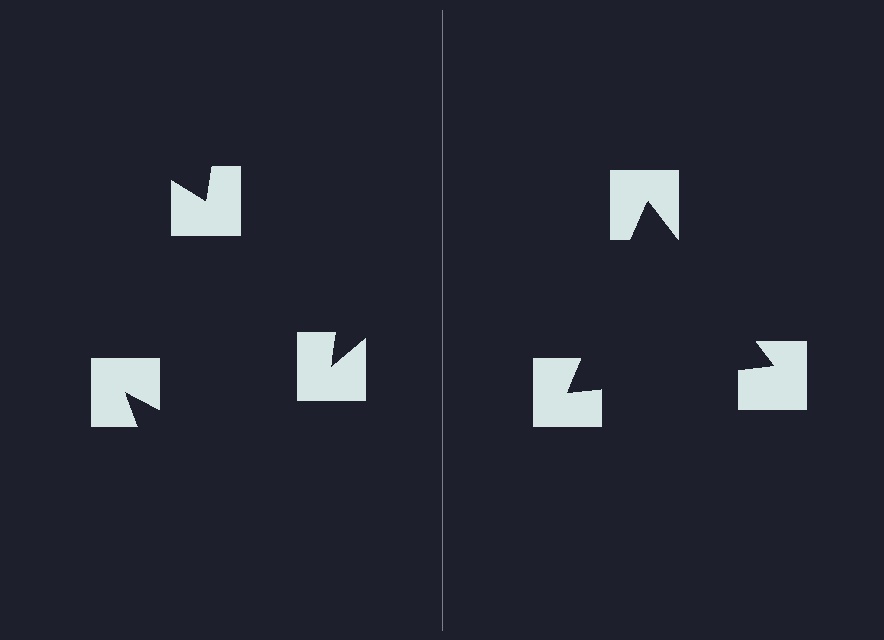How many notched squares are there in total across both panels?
6 — 3 on each side.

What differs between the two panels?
The notched squares are positioned identically on both sides; only the wedge orientations differ. On the right they align to a triangle; on the left they are misaligned.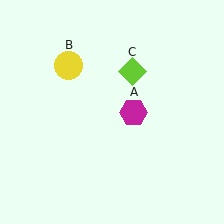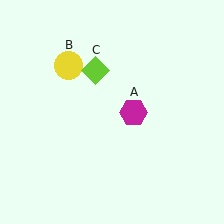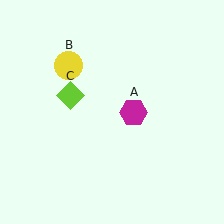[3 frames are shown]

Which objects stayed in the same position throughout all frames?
Magenta hexagon (object A) and yellow circle (object B) remained stationary.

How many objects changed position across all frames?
1 object changed position: lime diamond (object C).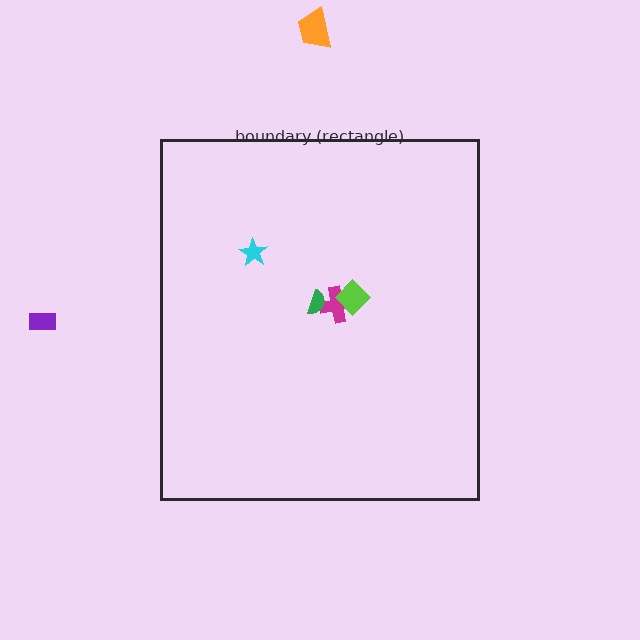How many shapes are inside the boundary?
4 inside, 2 outside.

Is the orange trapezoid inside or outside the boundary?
Outside.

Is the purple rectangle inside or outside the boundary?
Outside.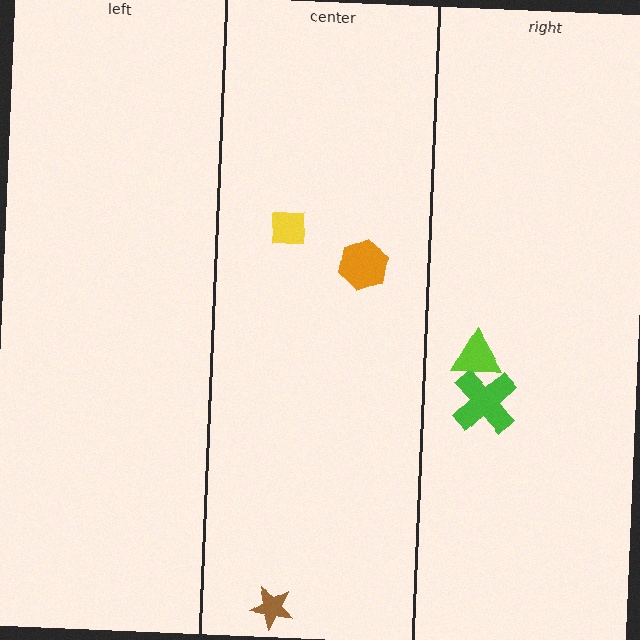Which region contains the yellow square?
The center region.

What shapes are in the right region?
The green cross, the lime triangle.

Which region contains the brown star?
The center region.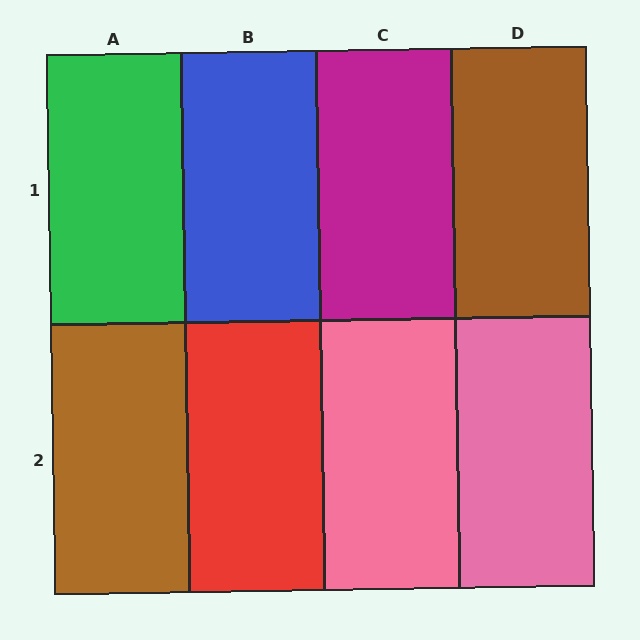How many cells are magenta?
1 cell is magenta.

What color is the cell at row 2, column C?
Pink.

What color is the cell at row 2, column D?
Pink.